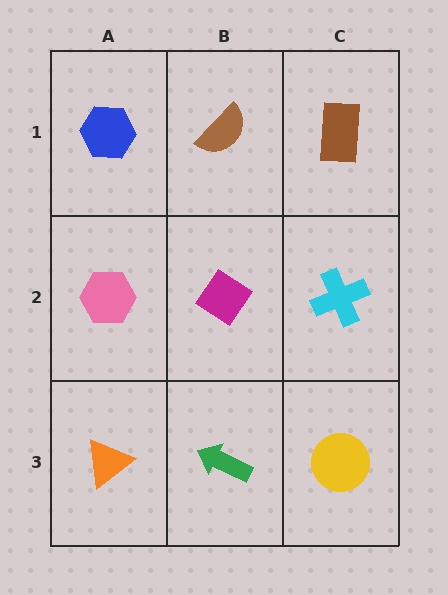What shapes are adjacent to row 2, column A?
A blue hexagon (row 1, column A), an orange triangle (row 3, column A), a magenta diamond (row 2, column B).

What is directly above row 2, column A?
A blue hexagon.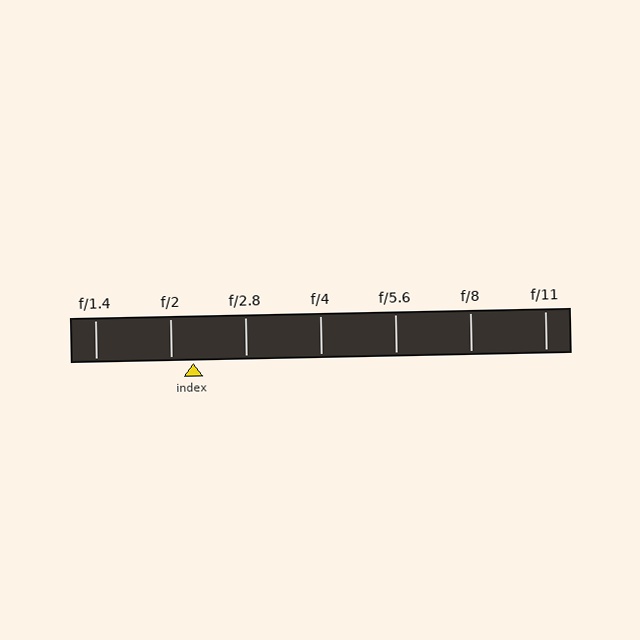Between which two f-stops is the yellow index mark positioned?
The index mark is between f/2 and f/2.8.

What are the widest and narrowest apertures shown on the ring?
The widest aperture shown is f/1.4 and the narrowest is f/11.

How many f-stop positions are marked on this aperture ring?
There are 7 f-stop positions marked.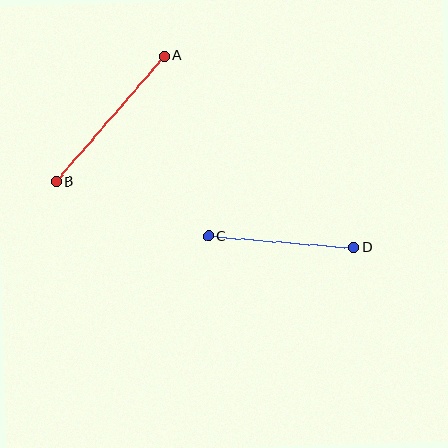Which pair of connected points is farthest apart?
Points A and B are farthest apart.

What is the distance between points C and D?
The distance is approximately 145 pixels.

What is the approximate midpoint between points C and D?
The midpoint is at approximately (281, 242) pixels.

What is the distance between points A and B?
The distance is approximately 166 pixels.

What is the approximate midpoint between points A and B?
The midpoint is at approximately (110, 119) pixels.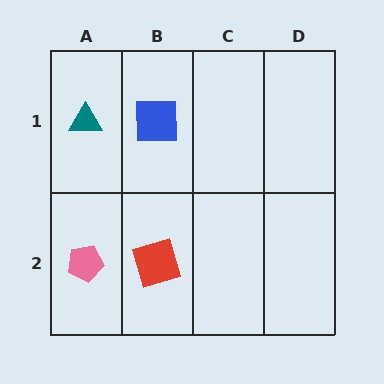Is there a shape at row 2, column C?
No, that cell is empty.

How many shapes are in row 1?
2 shapes.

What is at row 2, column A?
A pink pentagon.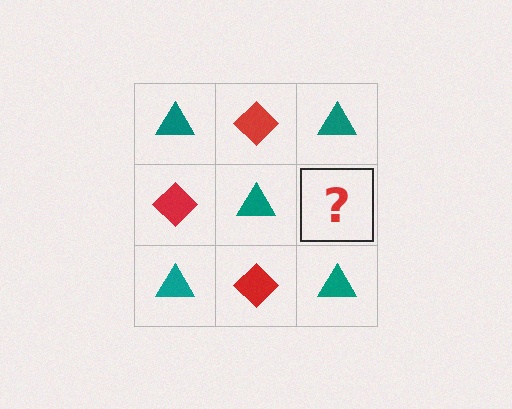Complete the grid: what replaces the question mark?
The question mark should be replaced with a red diamond.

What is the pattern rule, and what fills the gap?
The rule is that it alternates teal triangle and red diamond in a checkerboard pattern. The gap should be filled with a red diamond.